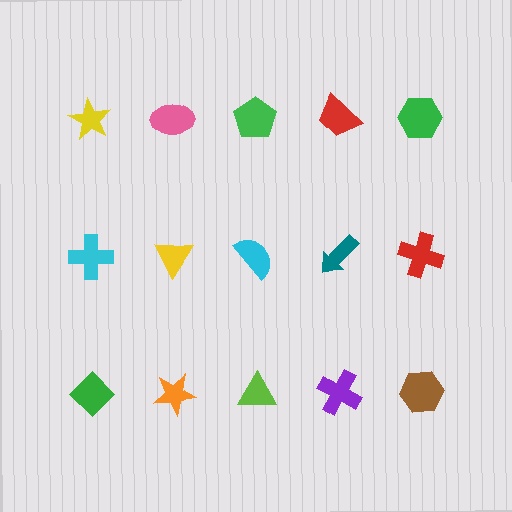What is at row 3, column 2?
An orange star.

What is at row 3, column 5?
A brown hexagon.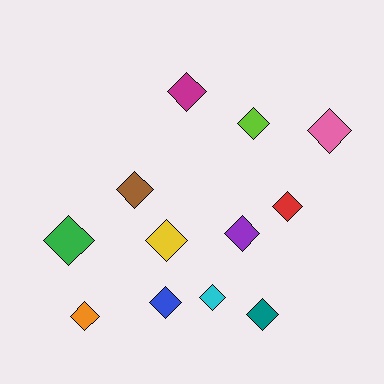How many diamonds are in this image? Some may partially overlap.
There are 12 diamonds.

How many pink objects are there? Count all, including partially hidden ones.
There is 1 pink object.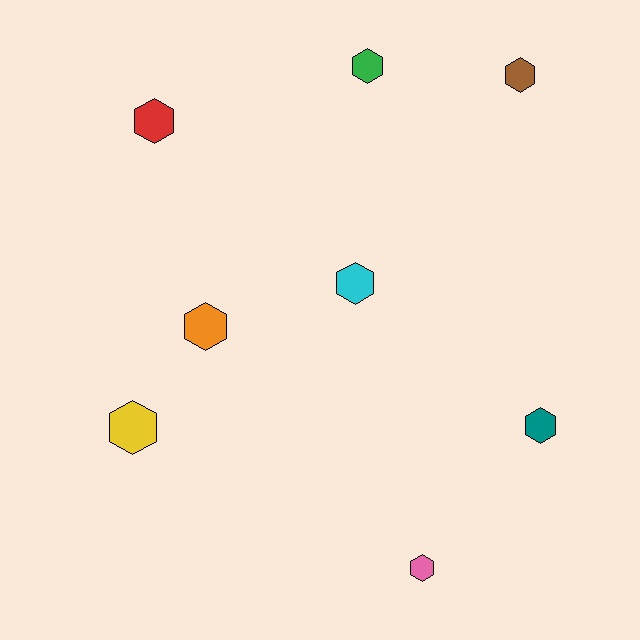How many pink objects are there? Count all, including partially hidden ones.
There is 1 pink object.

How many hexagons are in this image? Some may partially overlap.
There are 8 hexagons.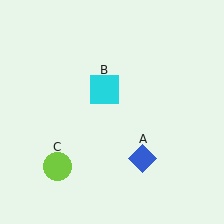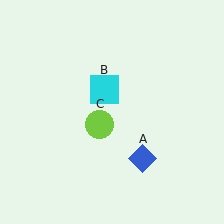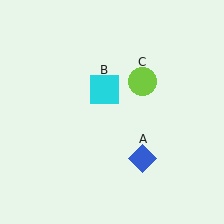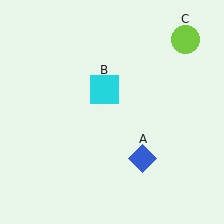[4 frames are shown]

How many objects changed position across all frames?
1 object changed position: lime circle (object C).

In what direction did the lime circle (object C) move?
The lime circle (object C) moved up and to the right.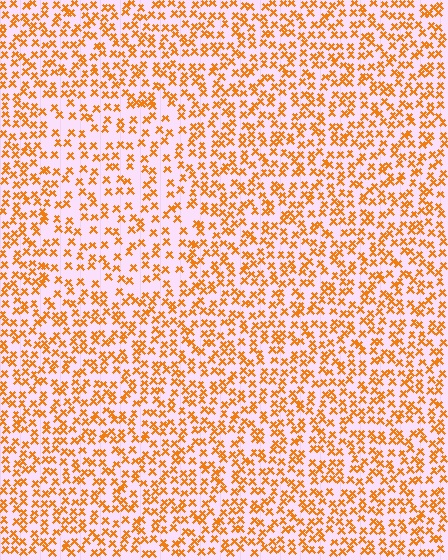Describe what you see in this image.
The image contains small orange elements arranged at two different densities. A rectangle-shaped region is visible where the elements are less densely packed than the surrounding area.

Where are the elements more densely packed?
The elements are more densely packed outside the rectangle boundary.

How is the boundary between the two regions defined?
The boundary is defined by a change in element density (approximately 1.6x ratio). All elements are the same color, size, and shape.